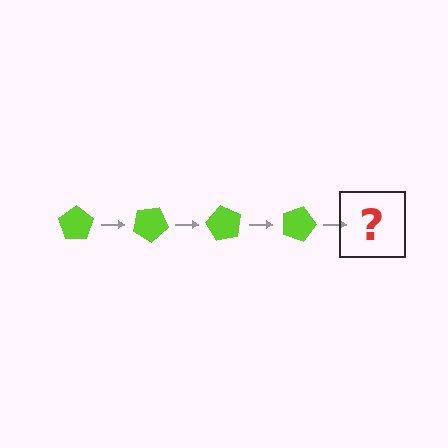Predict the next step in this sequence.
The next step is a lime pentagon rotated 120 degrees.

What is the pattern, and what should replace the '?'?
The pattern is that the pentagon rotates 30 degrees each step. The '?' should be a lime pentagon rotated 120 degrees.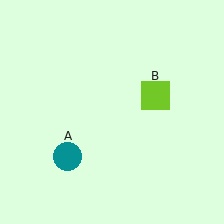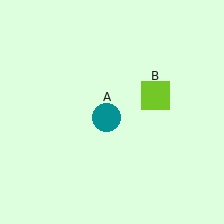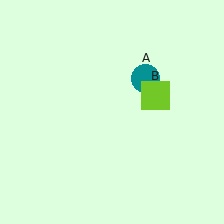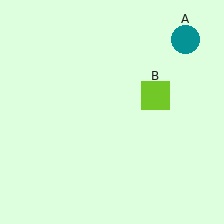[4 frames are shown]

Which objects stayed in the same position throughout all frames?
Lime square (object B) remained stationary.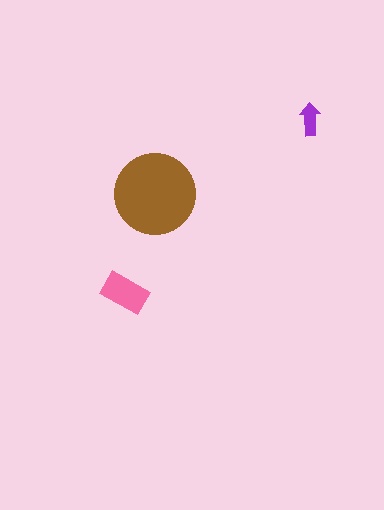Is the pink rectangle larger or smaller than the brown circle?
Smaller.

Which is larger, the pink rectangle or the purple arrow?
The pink rectangle.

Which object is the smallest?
The purple arrow.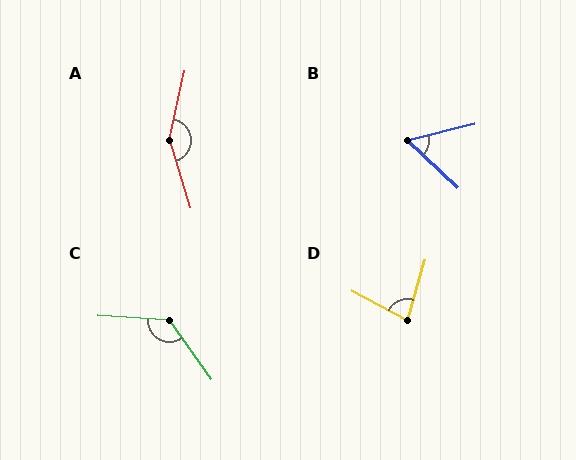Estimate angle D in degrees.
Approximately 78 degrees.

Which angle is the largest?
A, at approximately 151 degrees.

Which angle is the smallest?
B, at approximately 57 degrees.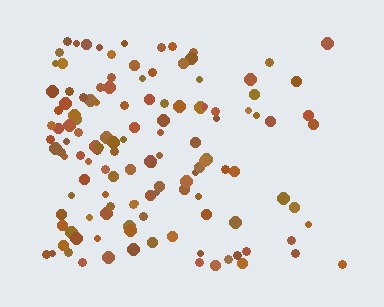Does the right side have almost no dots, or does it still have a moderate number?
Still a moderate number, just noticeably fewer than the left.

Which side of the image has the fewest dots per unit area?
The right.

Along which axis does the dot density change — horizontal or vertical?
Horizontal.